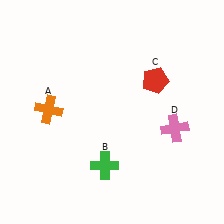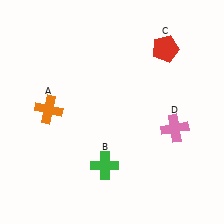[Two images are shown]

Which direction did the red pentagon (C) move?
The red pentagon (C) moved up.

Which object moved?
The red pentagon (C) moved up.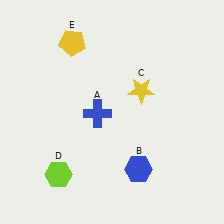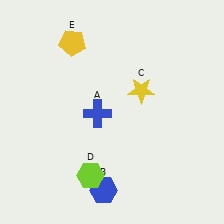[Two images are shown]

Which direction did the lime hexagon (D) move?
The lime hexagon (D) moved right.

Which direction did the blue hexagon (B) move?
The blue hexagon (B) moved left.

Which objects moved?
The objects that moved are: the blue hexagon (B), the lime hexagon (D).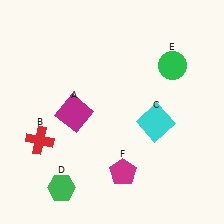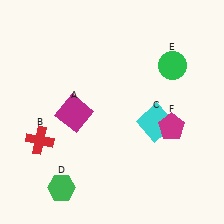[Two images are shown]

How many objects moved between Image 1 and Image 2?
1 object moved between the two images.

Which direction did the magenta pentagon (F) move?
The magenta pentagon (F) moved right.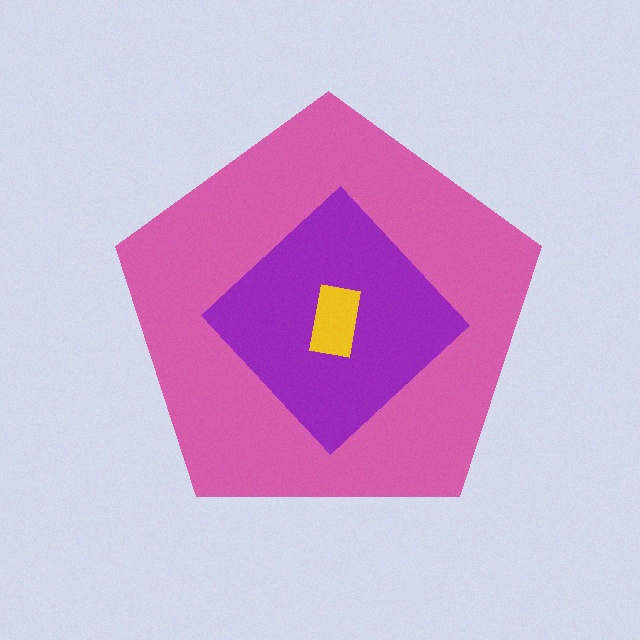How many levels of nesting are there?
3.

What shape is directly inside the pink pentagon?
The purple diamond.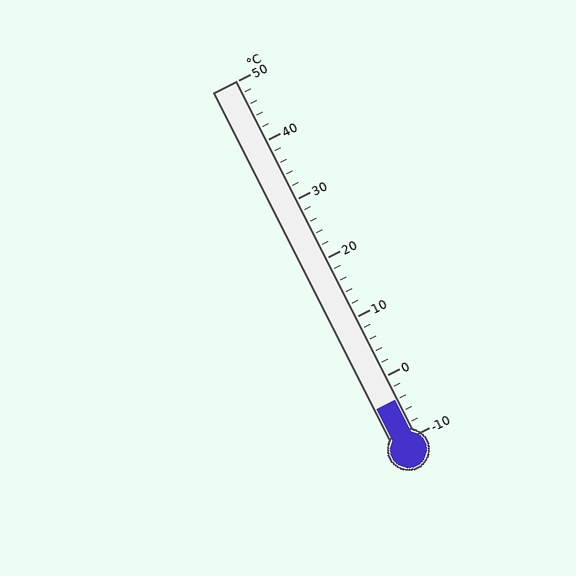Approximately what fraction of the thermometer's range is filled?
The thermometer is filled to approximately 10% of its range.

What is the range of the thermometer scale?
The thermometer scale ranges from -10°C to 50°C.